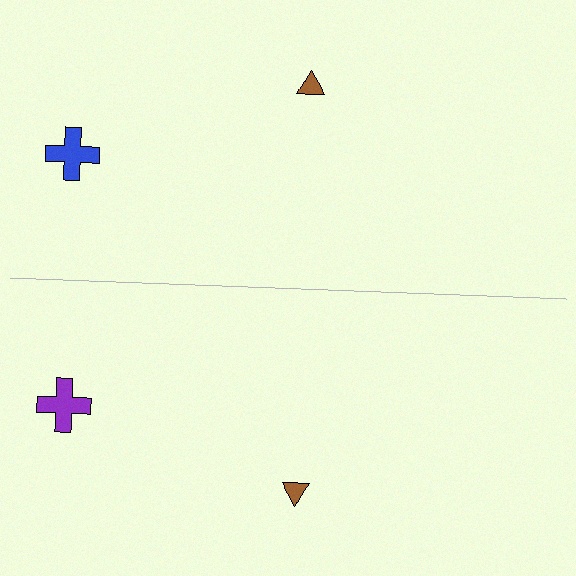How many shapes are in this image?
There are 4 shapes in this image.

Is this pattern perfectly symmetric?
No, the pattern is not perfectly symmetric. The purple cross on the bottom side breaks the symmetry — its mirror counterpart is blue.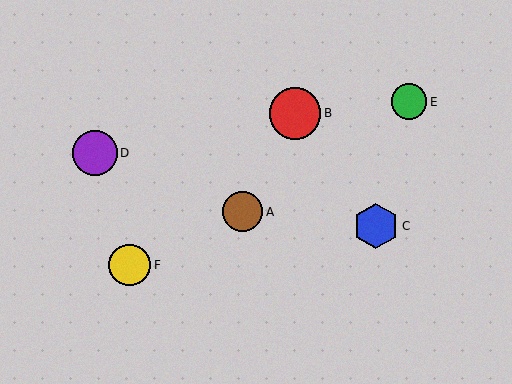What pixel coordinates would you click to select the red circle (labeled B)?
Click at (295, 113) to select the red circle B.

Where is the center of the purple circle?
The center of the purple circle is at (95, 153).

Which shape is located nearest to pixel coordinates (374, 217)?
The blue hexagon (labeled C) at (376, 226) is nearest to that location.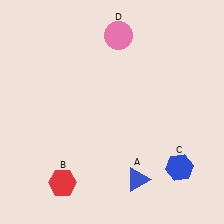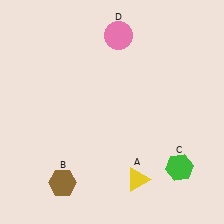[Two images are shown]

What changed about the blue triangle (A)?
In Image 1, A is blue. In Image 2, it changed to yellow.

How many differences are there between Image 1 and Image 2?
There are 3 differences between the two images.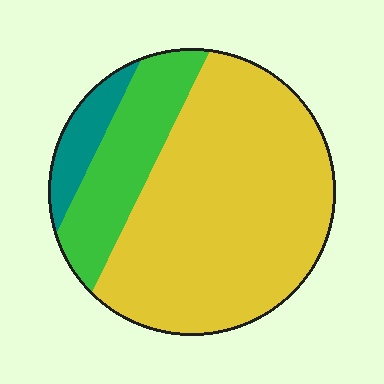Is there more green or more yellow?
Yellow.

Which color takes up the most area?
Yellow, at roughly 70%.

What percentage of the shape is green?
Green takes up about one fifth (1/5) of the shape.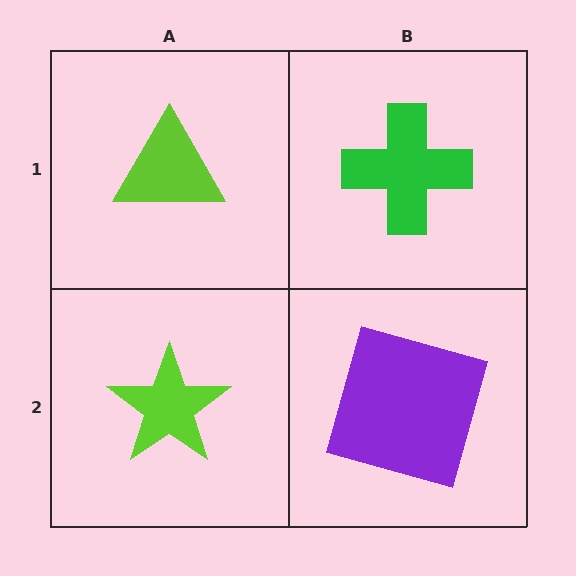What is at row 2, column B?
A purple square.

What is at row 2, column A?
A lime star.